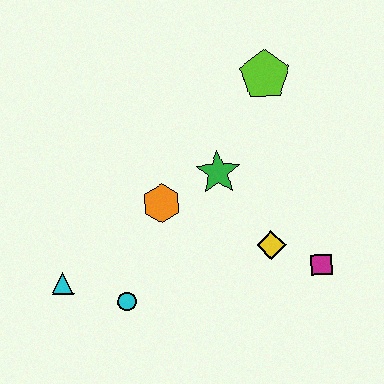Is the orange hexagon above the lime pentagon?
No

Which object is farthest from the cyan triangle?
The lime pentagon is farthest from the cyan triangle.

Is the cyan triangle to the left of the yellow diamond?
Yes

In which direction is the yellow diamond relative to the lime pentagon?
The yellow diamond is below the lime pentagon.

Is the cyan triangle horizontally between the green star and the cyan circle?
No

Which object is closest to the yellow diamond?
The magenta square is closest to the yellow diamond.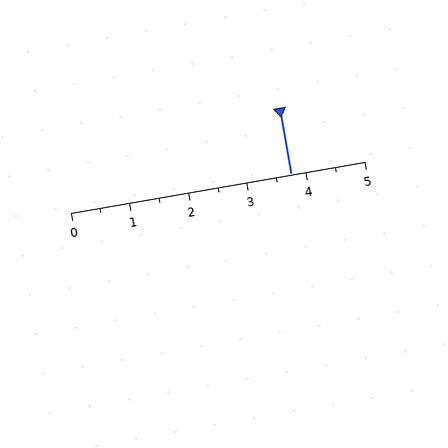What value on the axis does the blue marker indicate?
The marker indicates approximately 3.8.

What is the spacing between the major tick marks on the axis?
The major ticks are spaced 1 apart.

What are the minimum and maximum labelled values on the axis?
The axis runs from 0 to 5.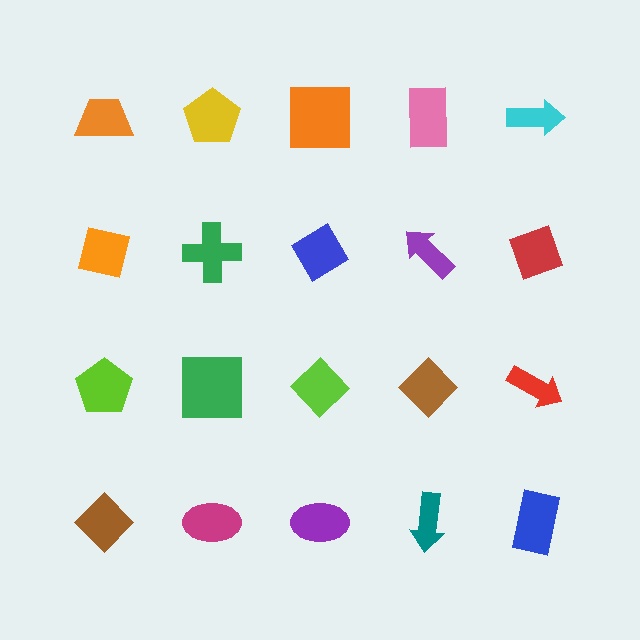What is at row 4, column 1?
A brown diamond.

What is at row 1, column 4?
A pink rectangle.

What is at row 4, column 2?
A magenta ellipse.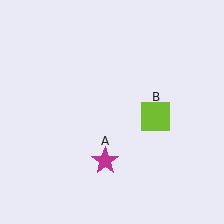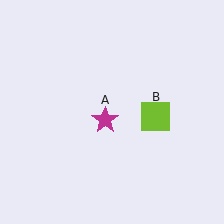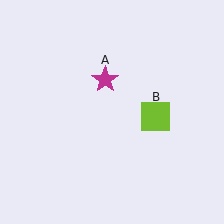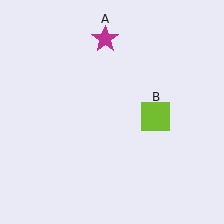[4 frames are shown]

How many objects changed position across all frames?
1 object changed position: magenta star (object A).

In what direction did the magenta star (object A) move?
The magenta star (object A) moved up.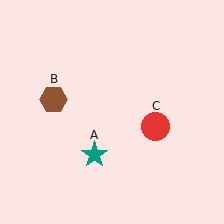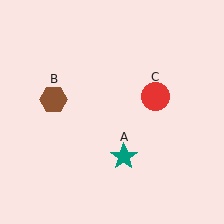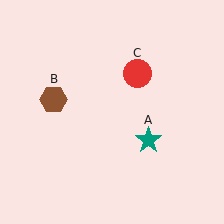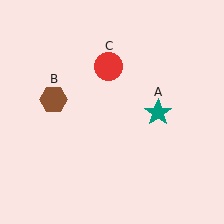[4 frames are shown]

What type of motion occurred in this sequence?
The teal star (object A), red circle (object C) rotated counterclockwise around the center of the scene.